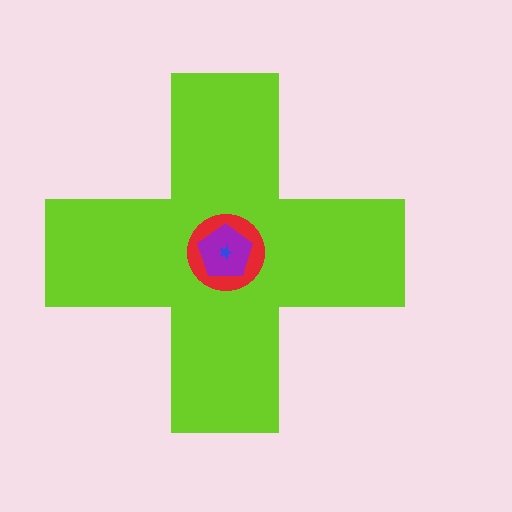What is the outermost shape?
The lime cross.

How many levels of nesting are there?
4.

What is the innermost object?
The blue star.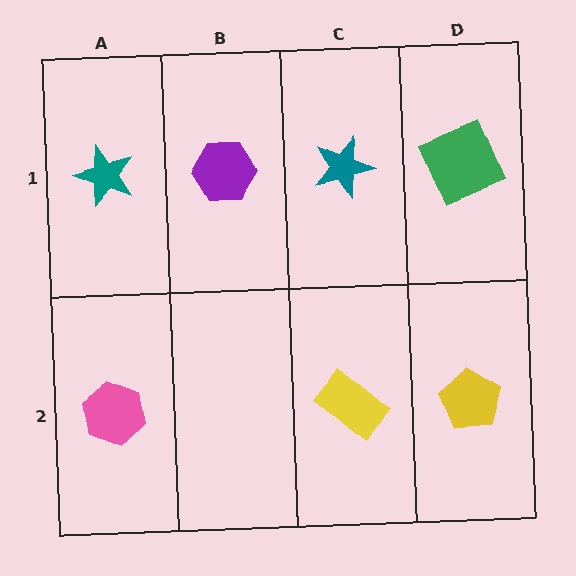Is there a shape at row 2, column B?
No, that cell is empty.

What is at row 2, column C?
A yellow rectangle.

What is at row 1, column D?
A green square.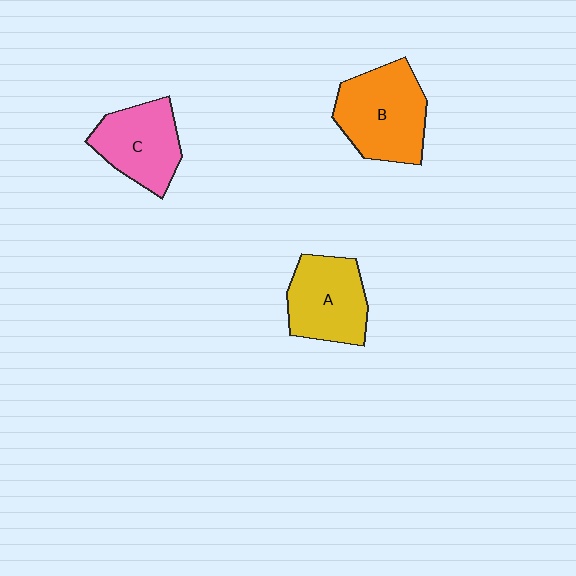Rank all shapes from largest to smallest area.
From largest to smallest: B (orange), A (yellow), C (pink).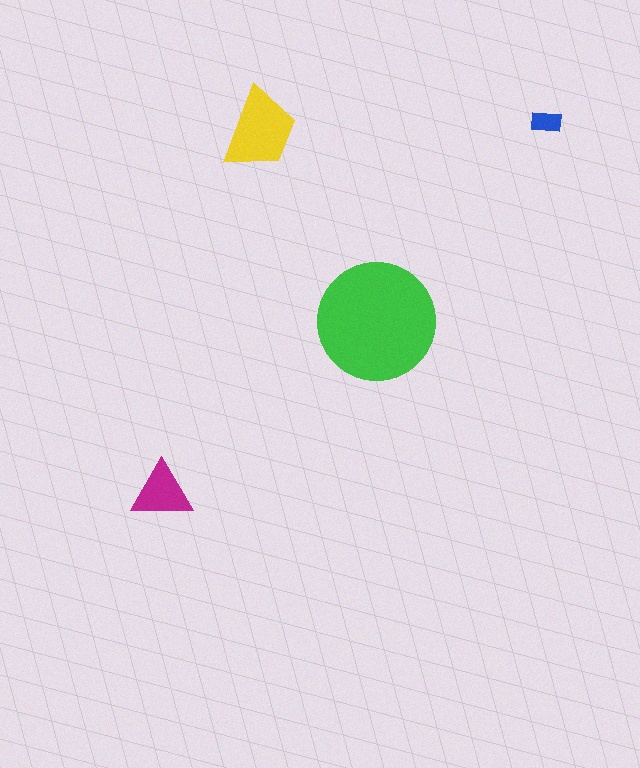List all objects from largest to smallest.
The green circle, the yellow trapezoid, the magenta triangle, the blue rectangle.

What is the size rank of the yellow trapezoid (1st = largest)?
2nd.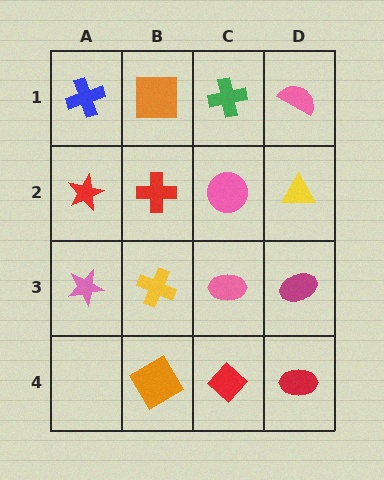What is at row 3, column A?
A pink star.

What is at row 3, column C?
A pink ellipse.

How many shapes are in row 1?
4 shapes.